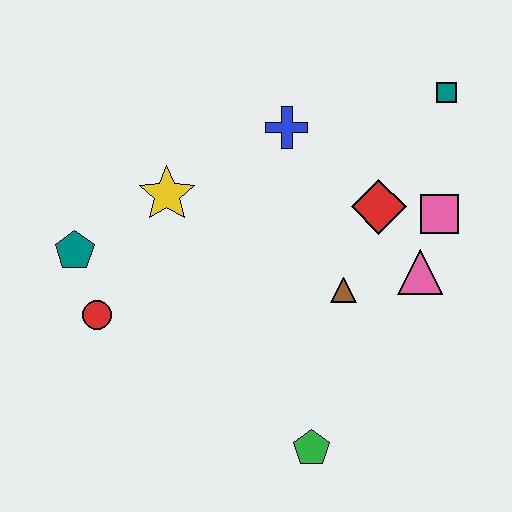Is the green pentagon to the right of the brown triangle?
No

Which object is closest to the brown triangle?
The pink triangle is closest to the brown triangle.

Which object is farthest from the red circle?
The teal square is farthest from the red circle.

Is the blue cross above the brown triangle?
Yes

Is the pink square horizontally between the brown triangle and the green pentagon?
No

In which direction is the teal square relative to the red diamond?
The teal square is above the red diamond.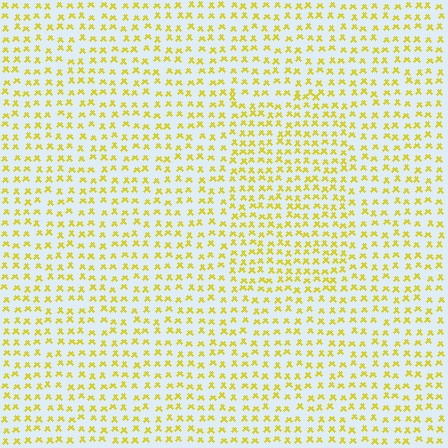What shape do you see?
I see a rectangle.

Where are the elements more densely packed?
The elements are more densely packed inside the rectangle boundary.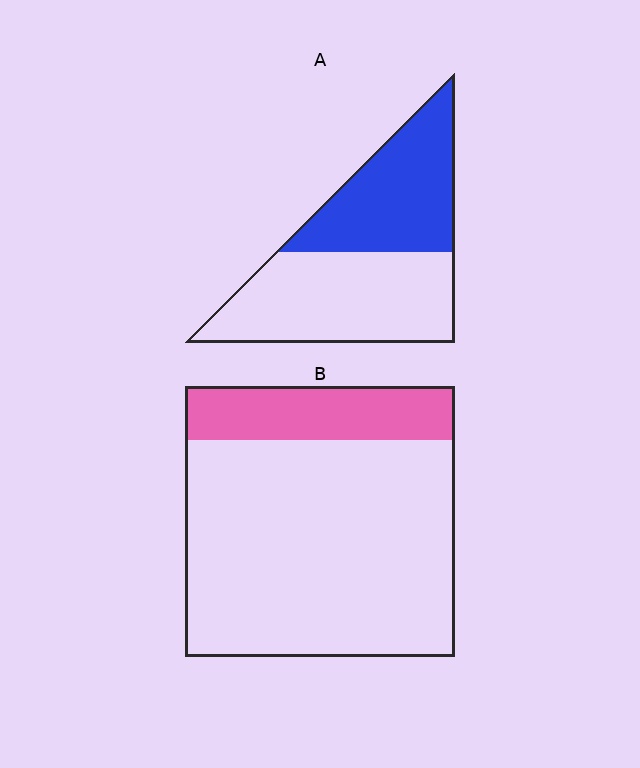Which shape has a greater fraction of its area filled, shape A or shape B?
Shape A.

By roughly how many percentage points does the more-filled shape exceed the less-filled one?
By roughly 25 percentage points (A over B).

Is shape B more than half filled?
No.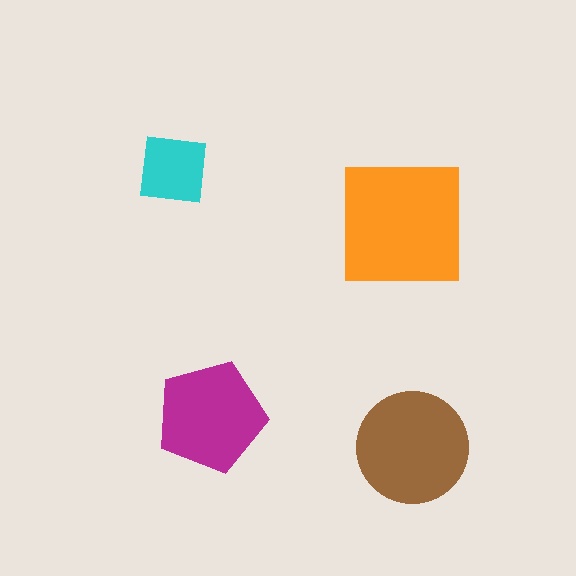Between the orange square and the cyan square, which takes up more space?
The orange square.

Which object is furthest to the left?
The cyan square is leftmost.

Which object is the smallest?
The cyan square.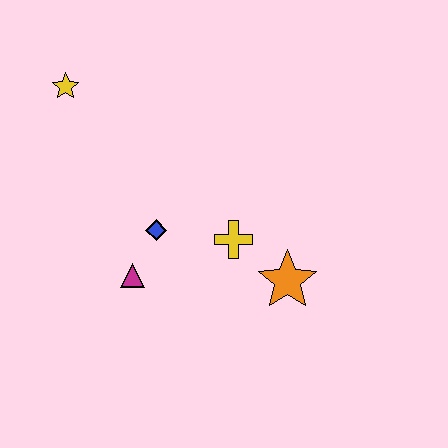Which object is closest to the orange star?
The yellow cross is closest to the orange star.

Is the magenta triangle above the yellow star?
No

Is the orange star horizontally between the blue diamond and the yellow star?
No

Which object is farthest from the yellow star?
The orange star is farthest from the yellow star.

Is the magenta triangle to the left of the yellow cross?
Yes